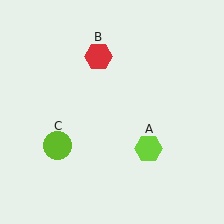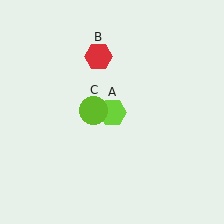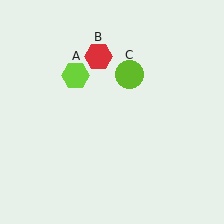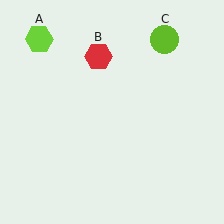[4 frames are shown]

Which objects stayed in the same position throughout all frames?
Red hexagon (object B) remained stationary.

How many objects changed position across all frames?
2 objects changed position: lime hexagon (object A), lime circle (object C).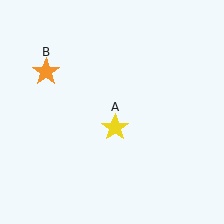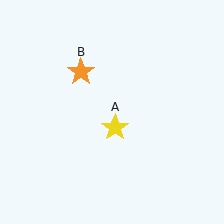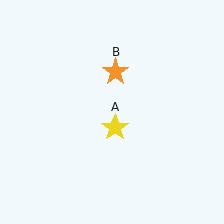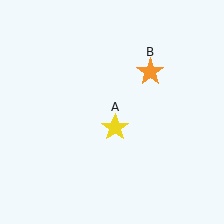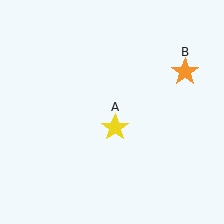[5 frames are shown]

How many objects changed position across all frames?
1 object changed position: orange star (object B).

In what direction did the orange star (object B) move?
The orange star (object B) moved right.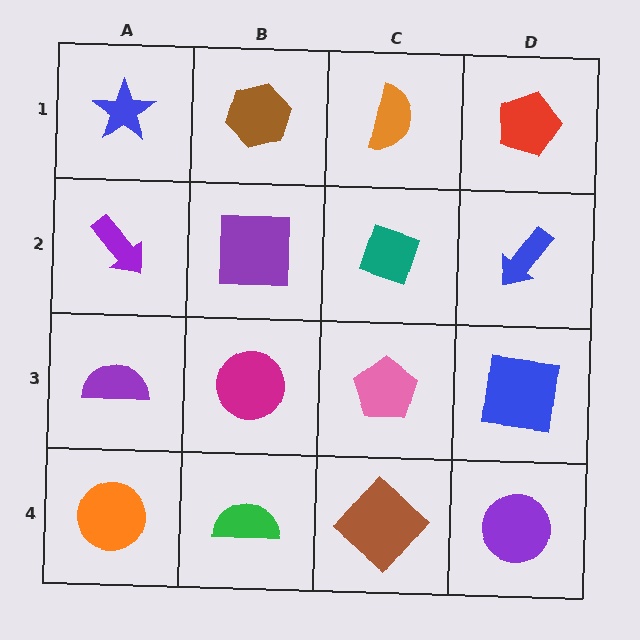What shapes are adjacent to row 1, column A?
A purple arrow (row 2, column A), a brown hexagon (row 1, column B).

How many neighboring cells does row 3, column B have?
4.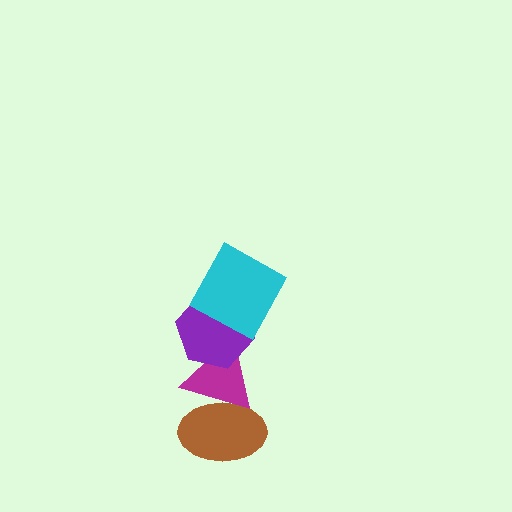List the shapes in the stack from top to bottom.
From top to bottom: the cyan square, the purple hexagon, the magenta triangle, the brown ellipse.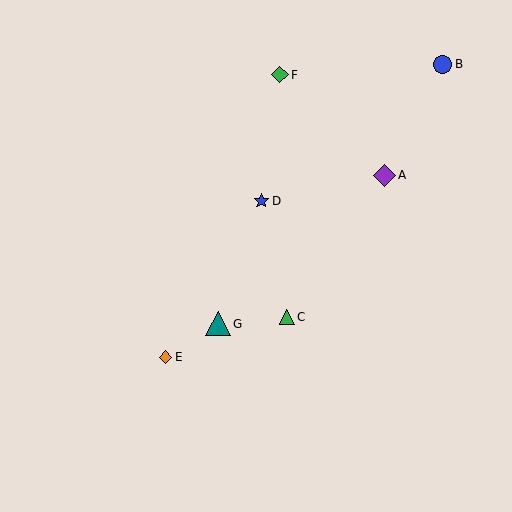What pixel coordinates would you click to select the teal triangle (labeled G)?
Click at (218, 324) to select the teal triangle G.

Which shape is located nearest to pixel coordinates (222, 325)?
The teal triangle (labeled G) at (218, 324) is nearest to that location.